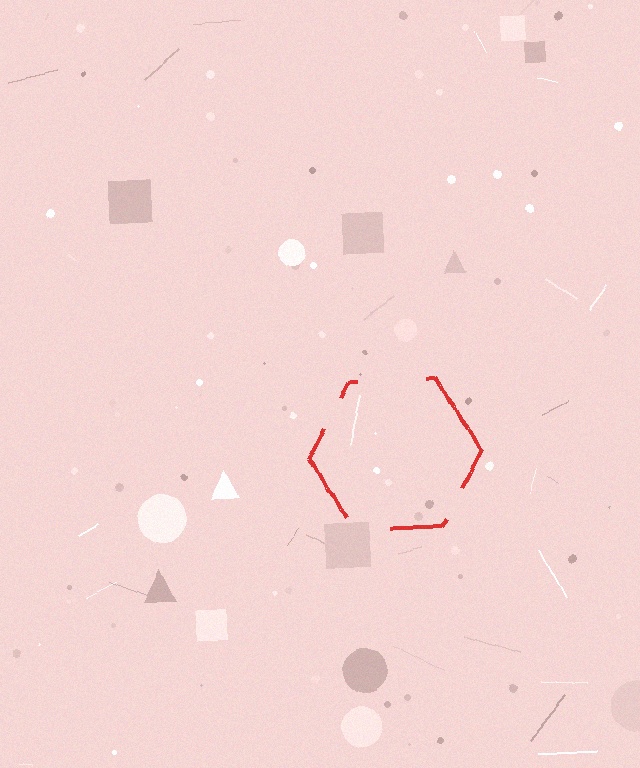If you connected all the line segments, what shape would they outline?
They would outline a hexagon.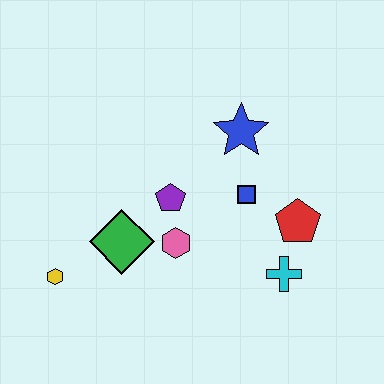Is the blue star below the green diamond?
No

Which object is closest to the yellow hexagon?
The green diamond is closest to the yellow hexagon.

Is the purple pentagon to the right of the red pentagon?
No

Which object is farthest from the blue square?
The yellow hexagon is farthest from the blue square.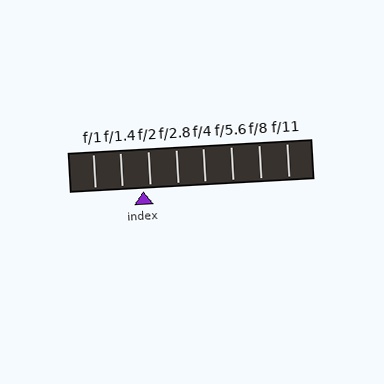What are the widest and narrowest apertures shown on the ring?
The widest aperture shown is f/1 and the narrowest is f/11.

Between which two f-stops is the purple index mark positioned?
The index mark is between f/1.4 and f/2.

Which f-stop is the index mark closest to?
The index mark is closest to f/2.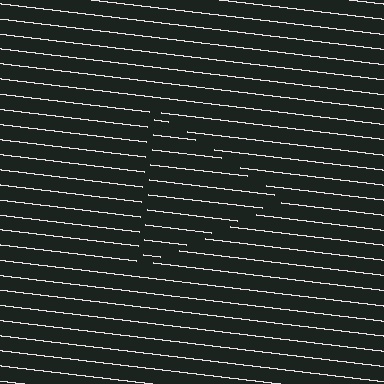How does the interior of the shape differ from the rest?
The interior of the shape contains the same grating, shifted by half a period — the contour is defined by the phase discontinuity where line-ends from the inner and outer gratings abut.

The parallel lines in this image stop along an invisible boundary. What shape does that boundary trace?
An illusory triangle. The interior of the shape contains the same grating, shifted by half a period — the contour is defined by the phase discontinuity where line-ends from the inner and outer gratings abut.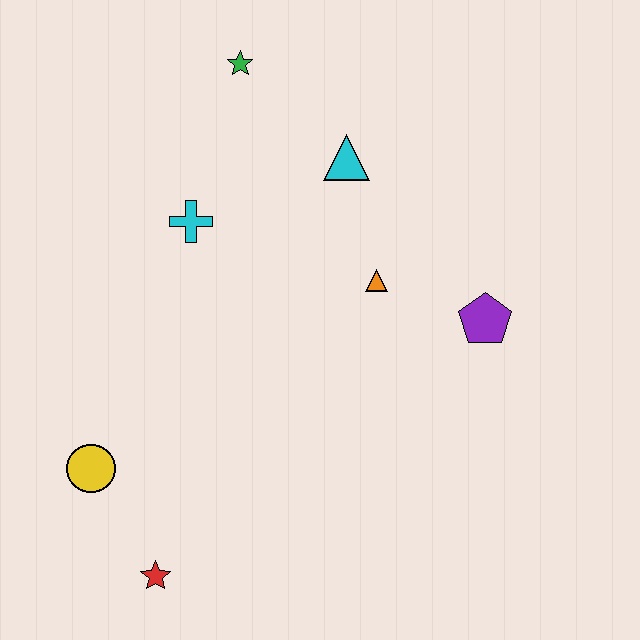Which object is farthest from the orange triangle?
The red star is farthest from the orange triangle.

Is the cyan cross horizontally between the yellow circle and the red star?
No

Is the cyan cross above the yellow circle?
Yes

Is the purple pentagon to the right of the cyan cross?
Yes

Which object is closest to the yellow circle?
The red star is closest to the yellow circle.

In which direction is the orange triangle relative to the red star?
The orange triangle is above the red star.